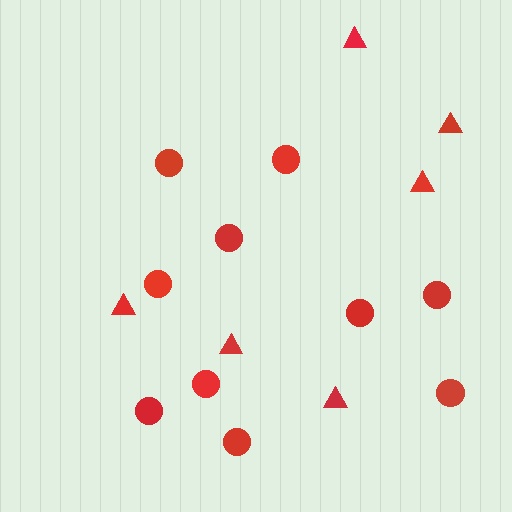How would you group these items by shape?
There are 2 groups: one group of circles (10) and one group of triangles (6).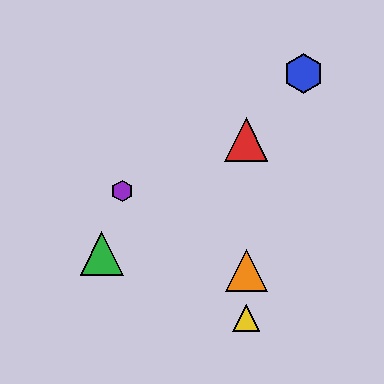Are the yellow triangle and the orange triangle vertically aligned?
Yes, both are at x≈246.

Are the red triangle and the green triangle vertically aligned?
No, the red triangle is at x≈246 and the green triangle is at x≈102.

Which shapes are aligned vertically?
The red triangle, the yellow triangle, the orange triangle are aligned vertically.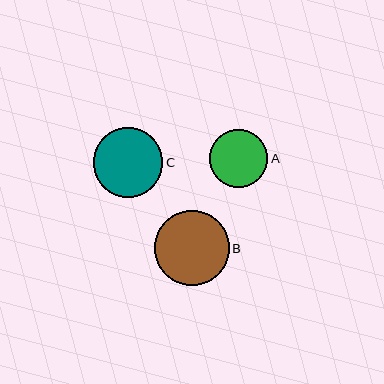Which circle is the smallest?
Circle A is the smallest with a size of approximately 58 pixels.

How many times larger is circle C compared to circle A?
Circle C is approximately 1.2 times the size of circle A.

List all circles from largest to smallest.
From largest to smallest: B, C, A.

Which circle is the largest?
Circle B is the largest with a size of approximately 75 pixels.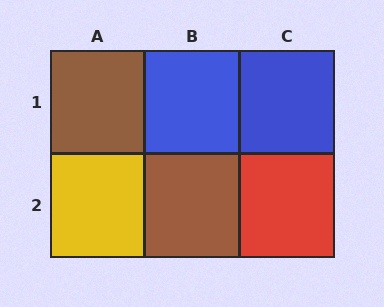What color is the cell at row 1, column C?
Blue.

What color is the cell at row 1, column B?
Blue.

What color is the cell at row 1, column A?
Brown.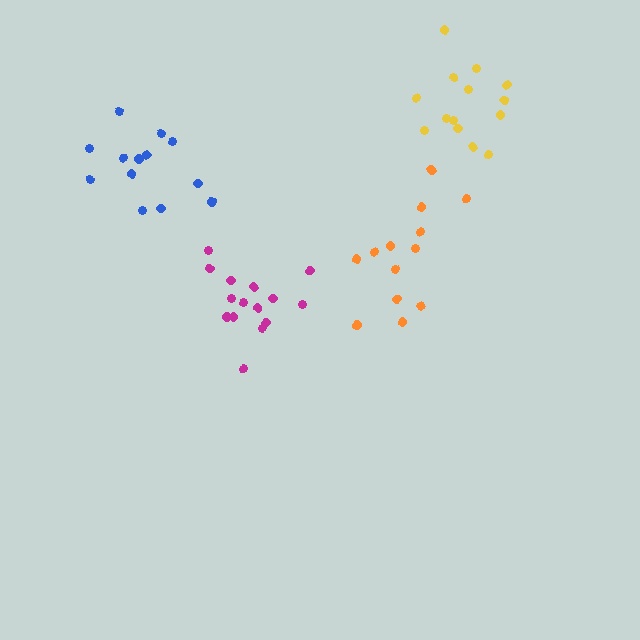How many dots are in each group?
Group 1: 13 dots, Group 2: 13 dots, Group 3: 15 dots, Group 4: 14 dots (55 total).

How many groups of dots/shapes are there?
There are 4 groups.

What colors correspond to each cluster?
The clusters are colored: orange, blue, magenta, yellow.